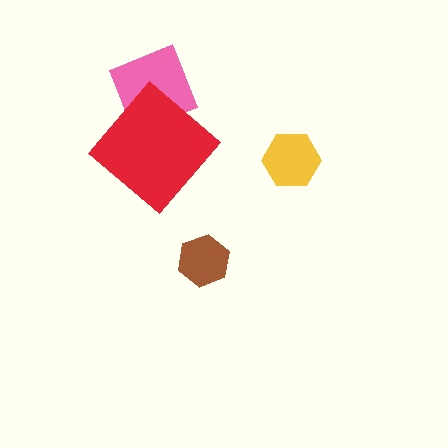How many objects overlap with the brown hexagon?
0 objects overlap with the brown hexagon.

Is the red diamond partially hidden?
No, no other shape covers it.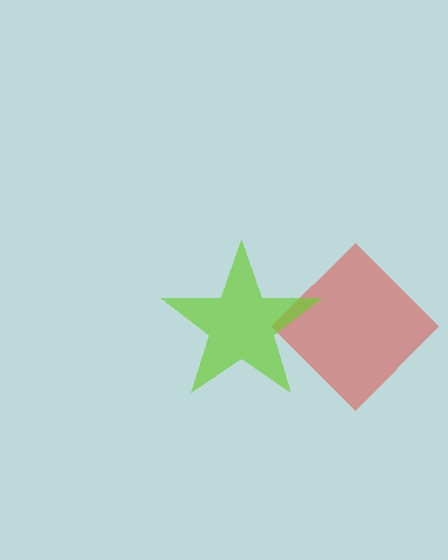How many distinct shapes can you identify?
There are 2 distinct shapes: a red diamond, a lime star.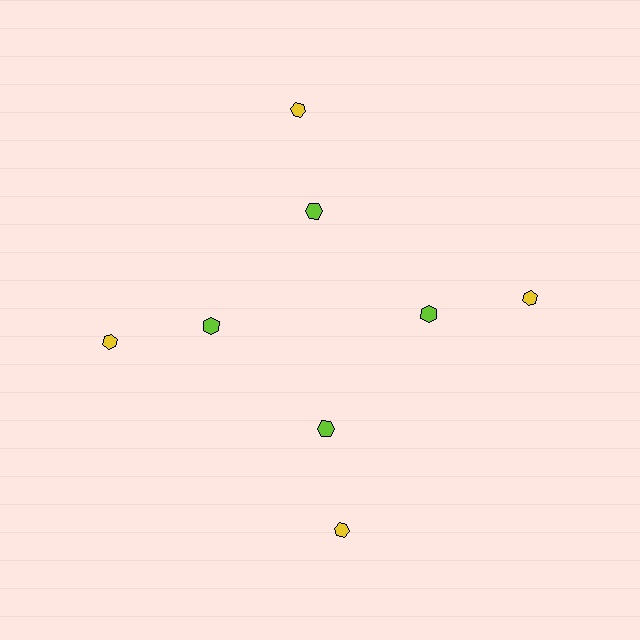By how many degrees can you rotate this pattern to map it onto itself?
The pattern maps onto itself every 90 degrees of rotation.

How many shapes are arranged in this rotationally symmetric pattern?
There are 8 shapes, arranged in 4 groups of 2.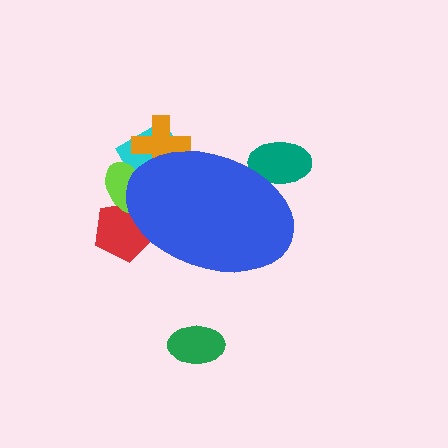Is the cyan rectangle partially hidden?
Yes, the cyan rectangle is partially hidden behind the blue ellipse.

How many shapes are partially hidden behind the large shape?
5 shapes are partially hidden.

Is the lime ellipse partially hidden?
Yes, the lime ellipse is partially hidden behind the blue ellipse.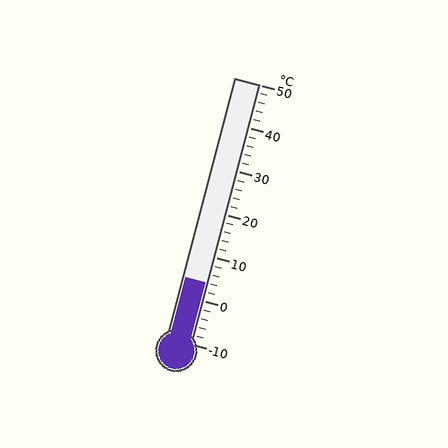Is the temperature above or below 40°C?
The temperature is below 40°C.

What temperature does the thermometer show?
The thermometer shows approximately 4°C.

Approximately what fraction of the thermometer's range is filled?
The thermometer is filled to approximately 25% of its range.